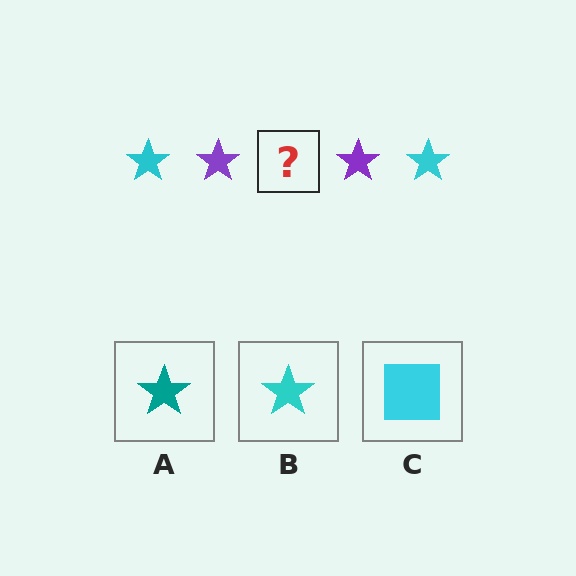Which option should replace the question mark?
Option B.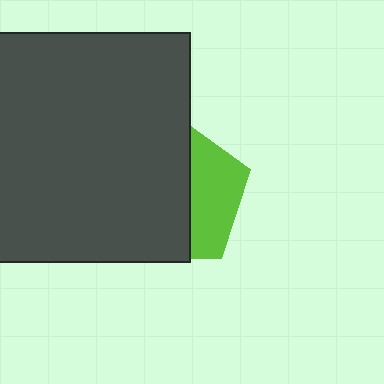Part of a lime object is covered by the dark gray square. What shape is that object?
It is a pentagon.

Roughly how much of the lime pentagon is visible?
A small part of it is visible (roughly 35%).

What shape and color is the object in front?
The object in front is a dark gray square.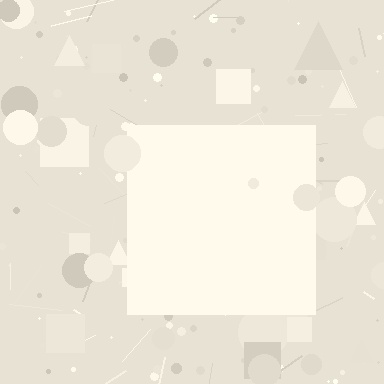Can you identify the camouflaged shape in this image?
The camouflaged shape is a square.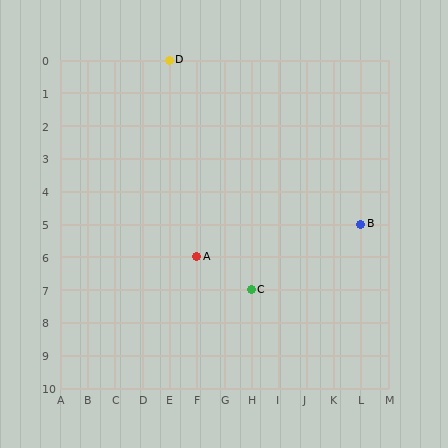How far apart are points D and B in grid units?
Points D and B are 7 columns and 5 rows apart (about 8.6 grid units diagonally).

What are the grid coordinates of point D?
Point D is at grid coordinates (E, 0).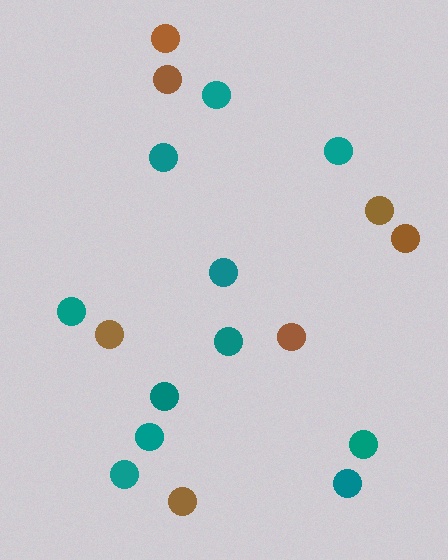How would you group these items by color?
There are 2 groups: one group of teal circles (11) and one group of brown circles (7).